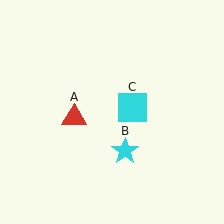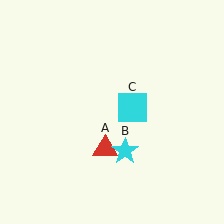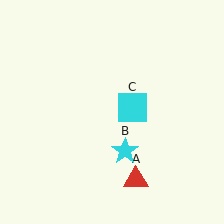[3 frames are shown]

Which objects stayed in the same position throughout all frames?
Cyan star (object B) and cyan square (object C) remained stationary.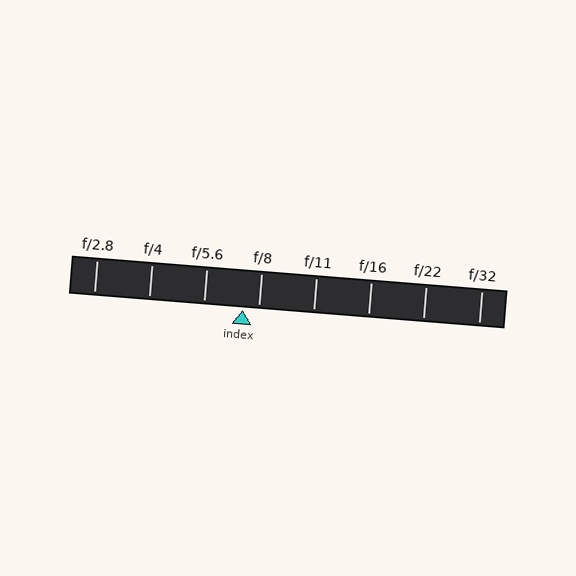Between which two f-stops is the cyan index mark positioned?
The index mark is between f/5.6 and f/8.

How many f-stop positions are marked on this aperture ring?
There are 8 f-stop positions marked.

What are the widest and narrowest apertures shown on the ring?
The widest aperture shown is f/2.8 and the narrowest is f/32.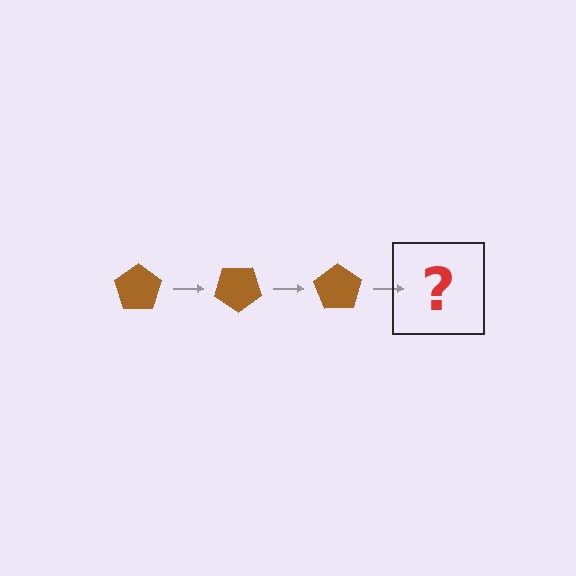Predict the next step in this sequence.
The next step is a brown pentagon rotated 105 degrees.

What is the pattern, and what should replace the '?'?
The pattern is that the pentagon rotates 35 degrees each step. The '?' should be a brown pentagon rotated 105 degrees.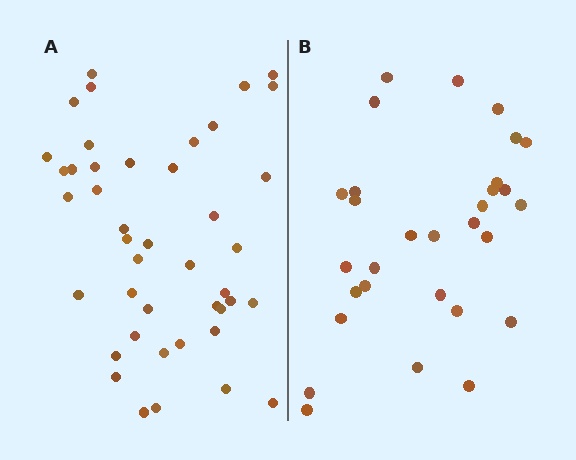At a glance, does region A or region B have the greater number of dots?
Region A (the left region) has more dots.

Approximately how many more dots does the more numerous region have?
Region A has approximately 15 more dots than region B.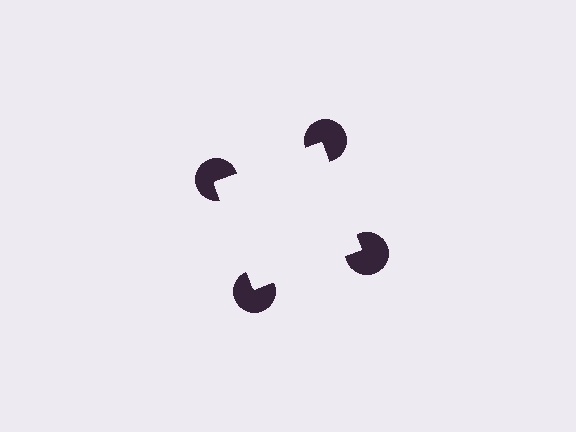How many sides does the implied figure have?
4 sides.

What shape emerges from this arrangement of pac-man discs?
An illusory square — its edges are inferred from the aligned wedge cuts in the pac-man discs, not physically drawn.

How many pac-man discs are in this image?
There are 4 — one at each vertex of the illusory square.